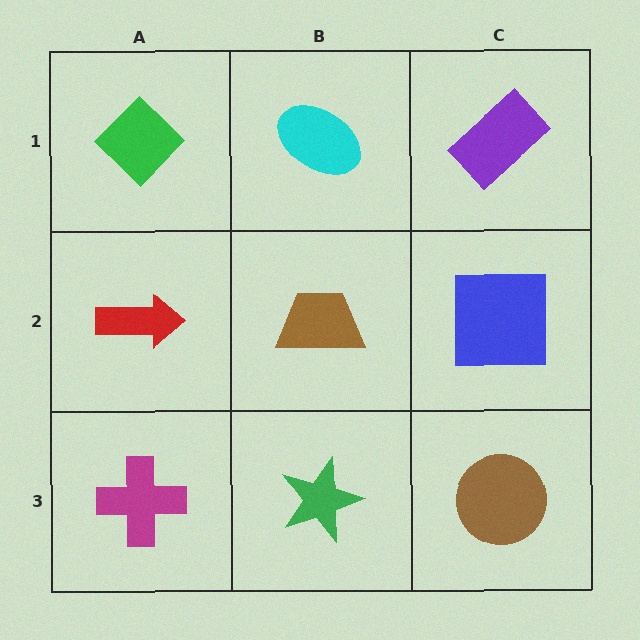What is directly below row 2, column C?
A brown circle.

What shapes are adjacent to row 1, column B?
A brown trapezoid (row 2, column B), a green diamond (row 1, column A), a purple rectangle (row 1, column C).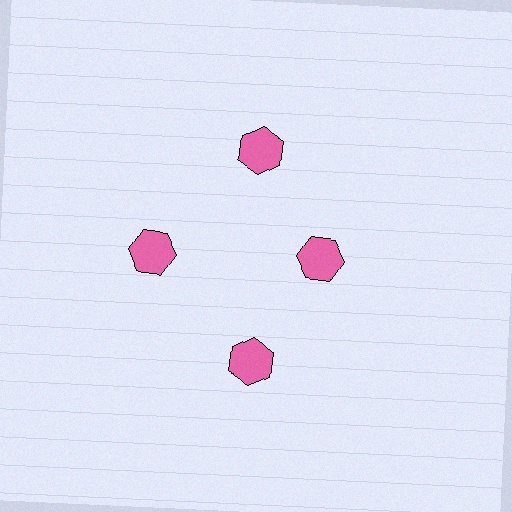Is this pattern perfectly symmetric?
No. The 4 pink hexagons are arranged in a ring, but one element near the 3 o'clock position is pulled inward toward the center, breaking the 4-fold rotational symmetry.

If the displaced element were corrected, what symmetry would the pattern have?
It would have 4-fold rotational symmetry — the pattern would map onto itself every 90 degrees.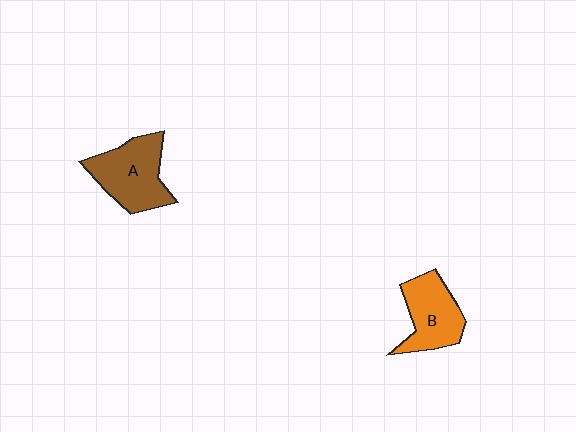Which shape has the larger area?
Shape A (brown).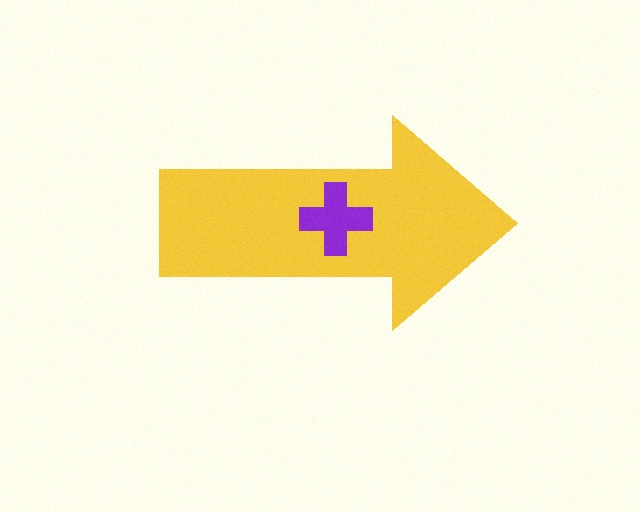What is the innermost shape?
The purple cross.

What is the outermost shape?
The yellow arrow.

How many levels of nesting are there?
2.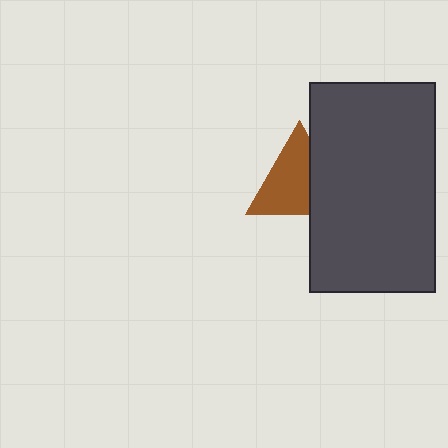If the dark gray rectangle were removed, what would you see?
You would see the complete brown triangle.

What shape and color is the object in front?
The object in front is a dark gray rectangle.